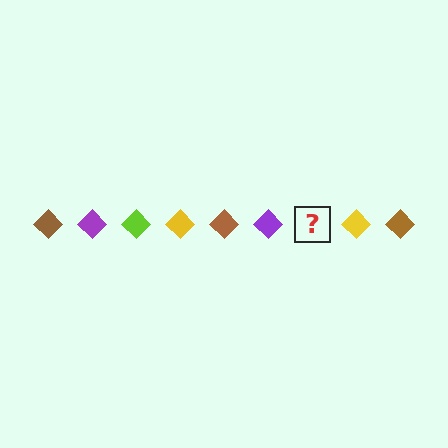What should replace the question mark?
The question mark should be replaced with a lime diamond.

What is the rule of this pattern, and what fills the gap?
The rule is that the pattern cycles through brown, purple, lime, yellow diamonds. The gap should be filled with a lime diamond.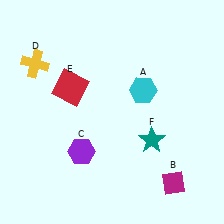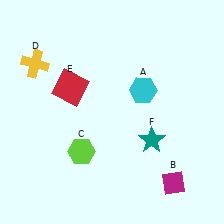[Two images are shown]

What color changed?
The hexagon (C) changed from purple in Image 1 to lime in Image 2.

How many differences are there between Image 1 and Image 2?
There is 1 difference between the two images.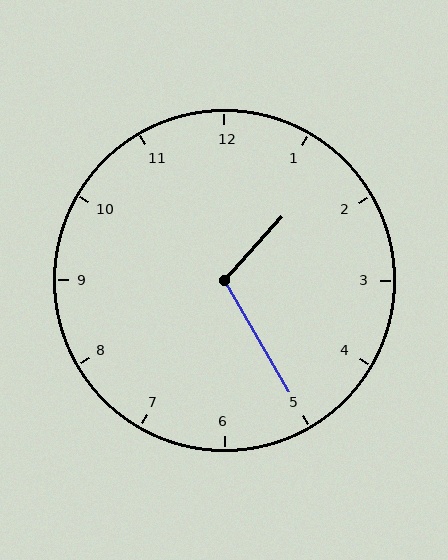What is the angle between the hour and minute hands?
Approximately 108 degrees.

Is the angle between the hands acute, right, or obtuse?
It is obtuse.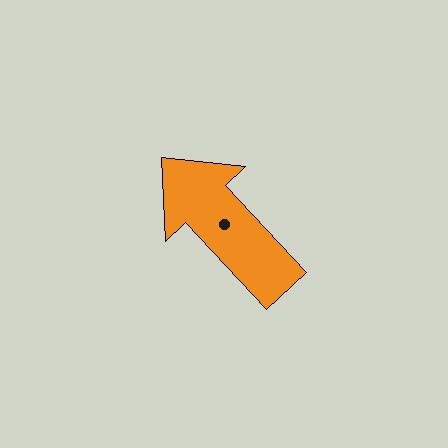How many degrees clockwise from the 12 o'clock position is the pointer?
Approximately 317 degrees.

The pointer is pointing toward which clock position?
Roughly 11 o'clock.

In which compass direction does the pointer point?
Northwest.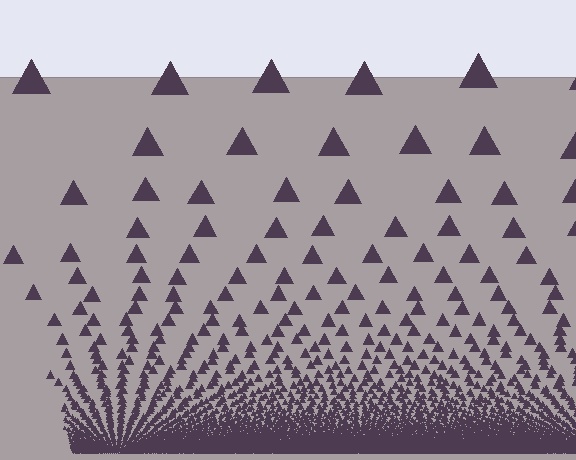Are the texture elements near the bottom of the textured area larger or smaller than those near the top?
Smaller. The gradient is inverted — elements near the bottom are smaller and denser.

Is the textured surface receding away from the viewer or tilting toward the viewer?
The surface appears to tilt toward the viewer. Texture elements get larger and sparser toward the top.